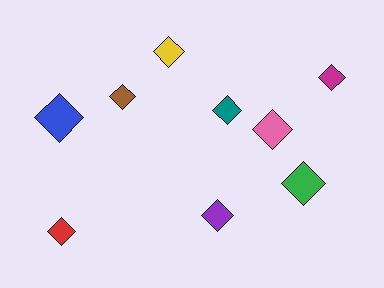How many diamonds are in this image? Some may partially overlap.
There are 9 diamonds.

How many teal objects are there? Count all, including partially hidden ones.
There is 1 teal object.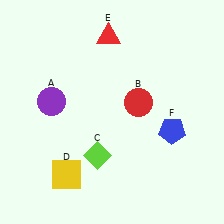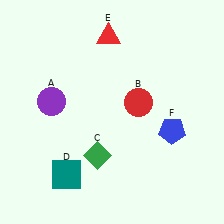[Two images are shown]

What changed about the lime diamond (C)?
In Image 1, C is lime. In Image 2, it changed to green.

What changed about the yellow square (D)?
In Image 1, D is yellow. In Image 2, it changed to teal.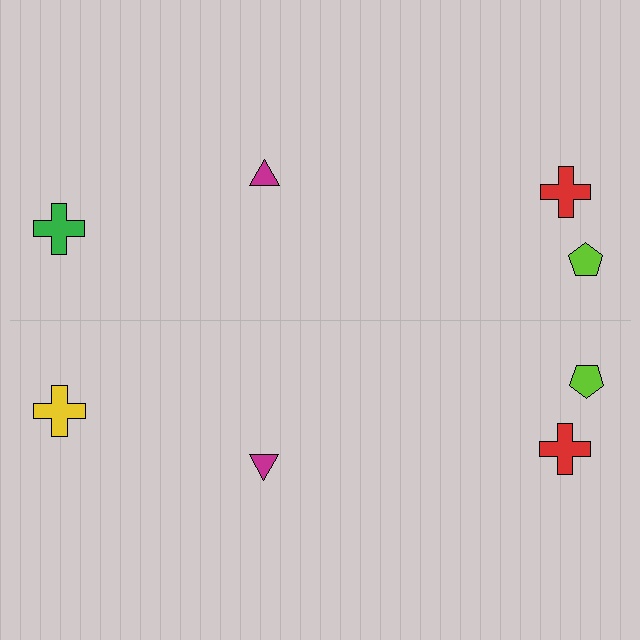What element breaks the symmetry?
The yellow cross on the bottom side breaks the symmetry — its mirror counterpart is green.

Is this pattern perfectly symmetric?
No, the pattern is not perfectly symmetric. The yellow cross on the bottom side breaks the symmetry — its mirror counterpart is green.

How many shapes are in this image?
There are 8 shapes in this image.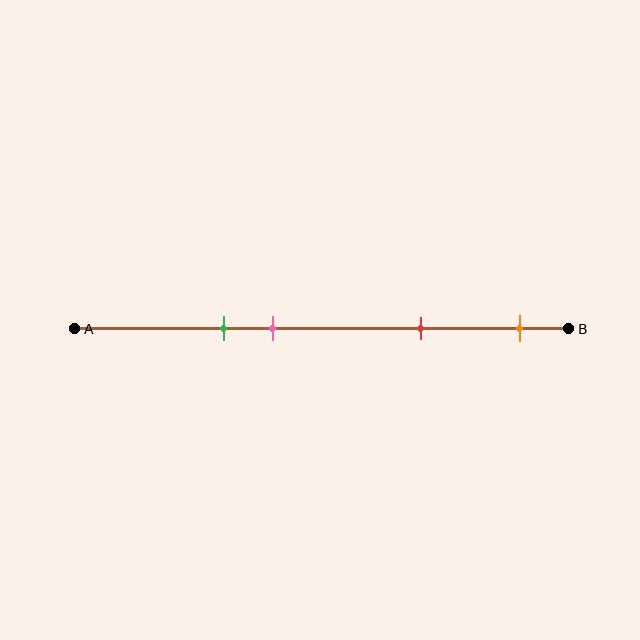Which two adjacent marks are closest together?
The green and pink marks are the closest adjacent pair.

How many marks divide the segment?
There are 4 marks dividing the segment.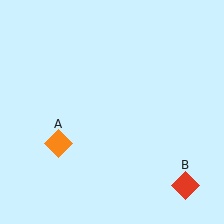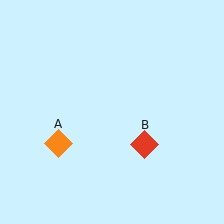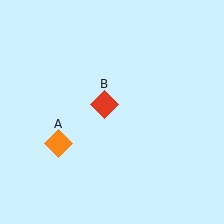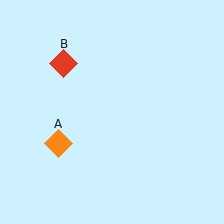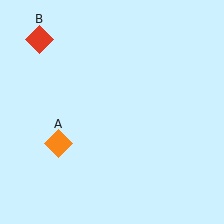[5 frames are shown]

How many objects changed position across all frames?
1 object changed position: red diamond (object B).